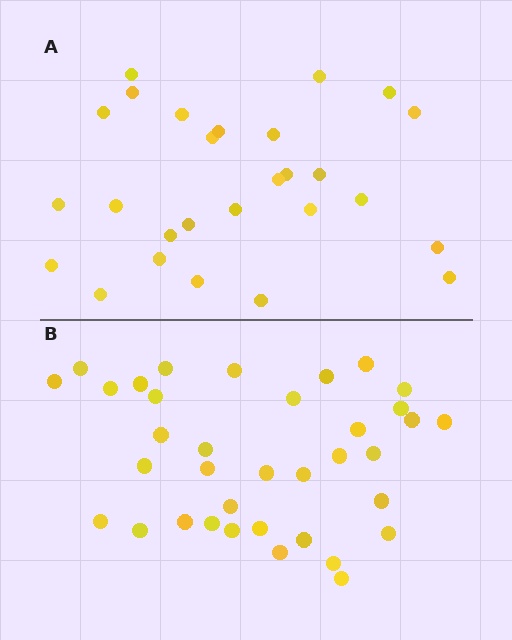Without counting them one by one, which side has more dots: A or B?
Region B (the bottom region) has more dots.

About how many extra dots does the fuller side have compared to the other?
Region B has roughly 8 or so more dots than region A.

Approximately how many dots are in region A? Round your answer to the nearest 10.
About 30 dots. (The exact count is 27, which rounds to 30.)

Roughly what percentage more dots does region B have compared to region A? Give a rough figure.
About 35% more.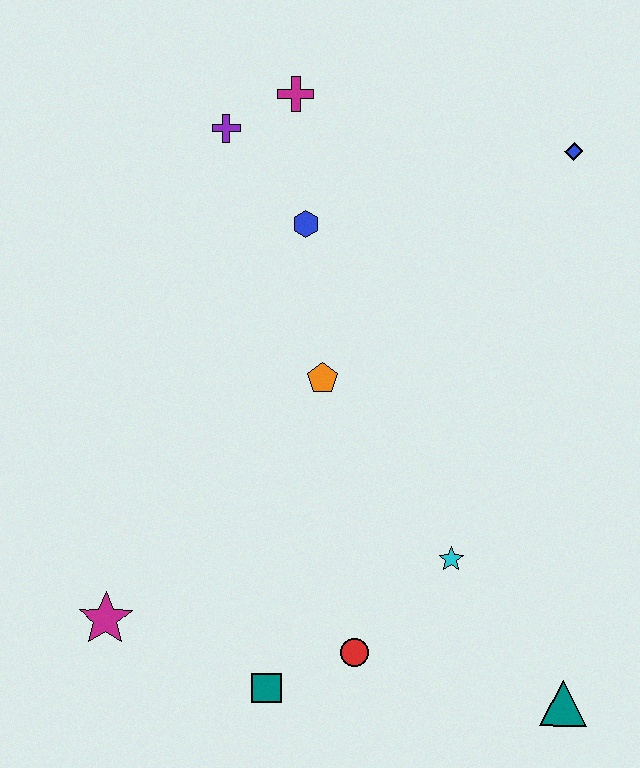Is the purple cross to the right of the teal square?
No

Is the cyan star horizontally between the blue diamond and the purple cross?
Yes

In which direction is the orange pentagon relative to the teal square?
The orange pentagon is above the teal square.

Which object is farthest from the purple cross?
The teal triangle is farthest from the purple cross.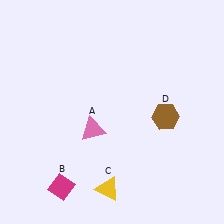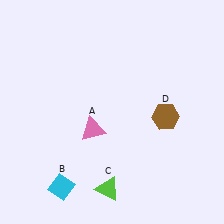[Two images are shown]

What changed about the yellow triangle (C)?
In Image 1, C is yellow. In Image 2, it changed to lime.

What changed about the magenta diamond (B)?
In Image 1, B is magenta. In Image 2, it changed to cyan.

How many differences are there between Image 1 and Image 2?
There are 2 differences between the two images.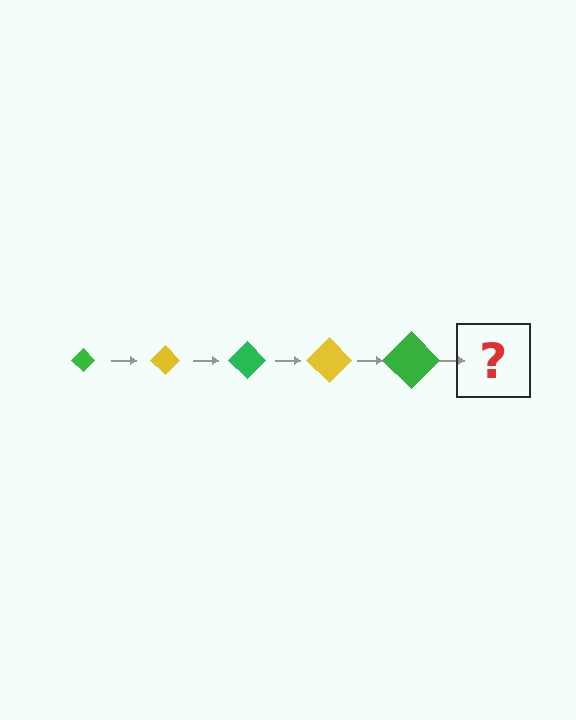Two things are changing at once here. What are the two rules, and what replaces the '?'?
The two rules are that the diamond grows larger each step and the color cycles through green and yellow. The '?' should be a yellow diamond, larger than the previous one.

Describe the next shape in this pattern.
It should be a yellow diamond, larger than the previous one.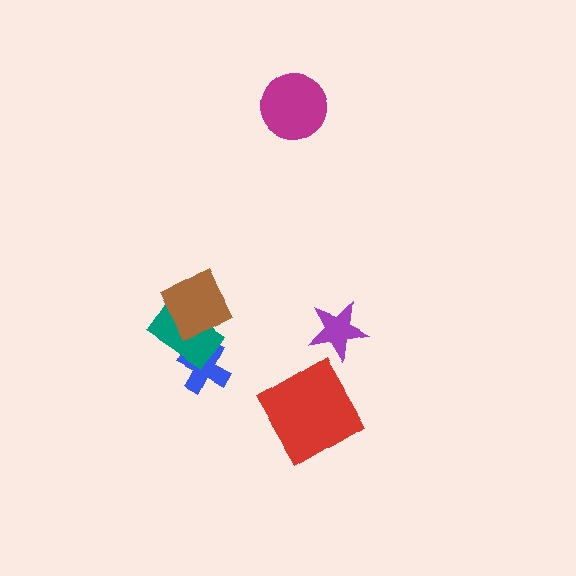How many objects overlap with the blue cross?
1 object overlaps with the blue cross.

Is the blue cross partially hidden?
Yes, it is partially covered by another shape.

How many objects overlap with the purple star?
0 objects overlap with the purple star.